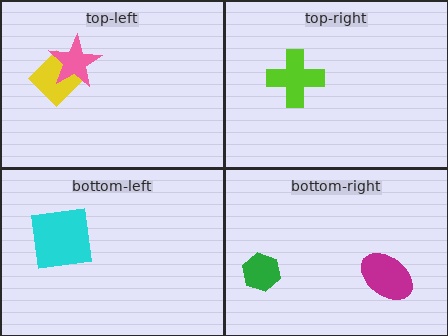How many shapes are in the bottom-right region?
2.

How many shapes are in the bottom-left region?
1.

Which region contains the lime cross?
The top-right region.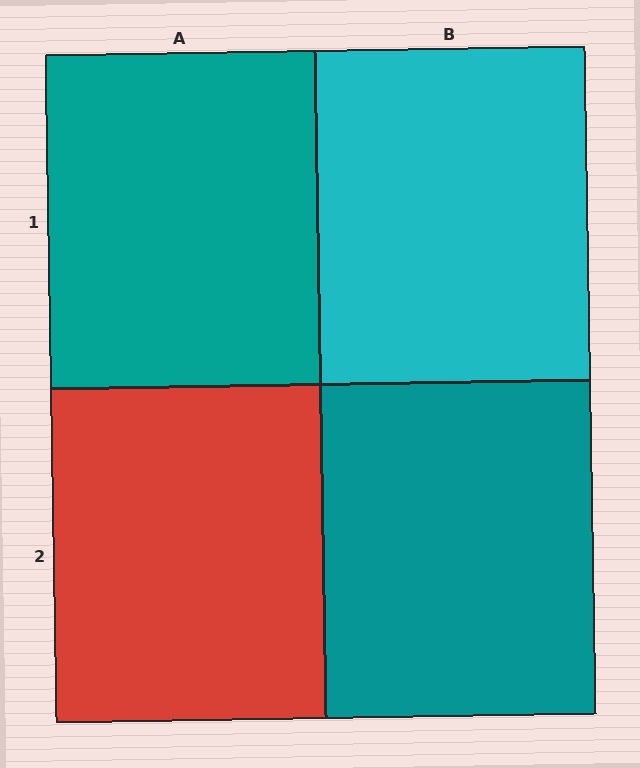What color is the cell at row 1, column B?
Cyan.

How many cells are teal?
2 cells are teal.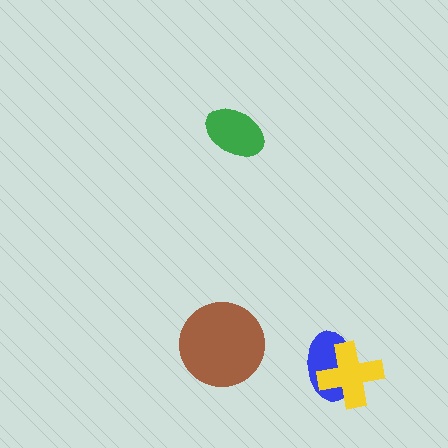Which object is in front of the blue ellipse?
The yellow cross is in front of the blue ellipse.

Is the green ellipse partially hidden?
No, no other shape covers it.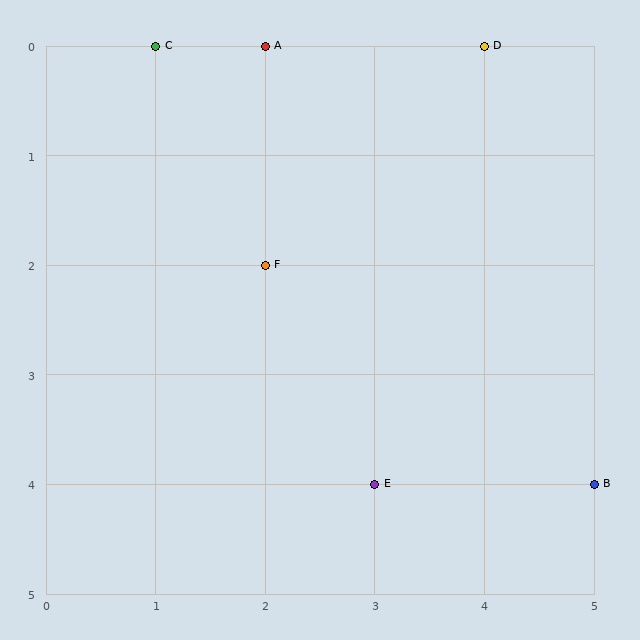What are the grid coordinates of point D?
Point D is at grid coordinates (4, 0).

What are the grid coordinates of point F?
Point F is at grid coordinates (2, 2).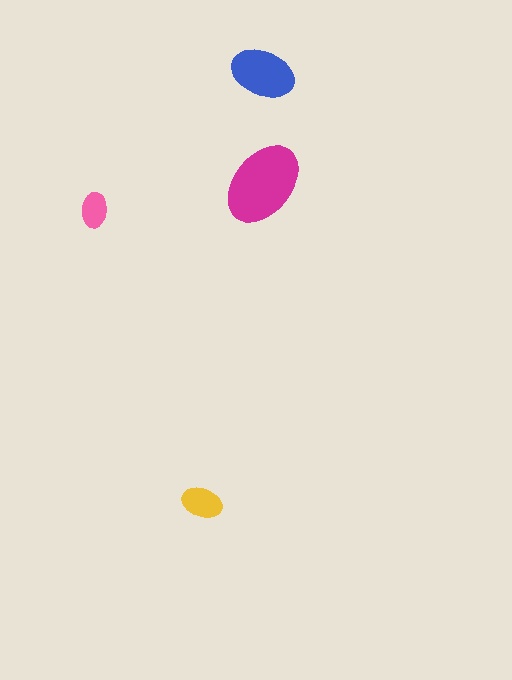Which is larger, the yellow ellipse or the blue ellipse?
The blue one.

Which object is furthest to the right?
The magenta ellipse is rightmost.